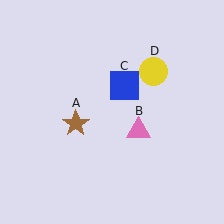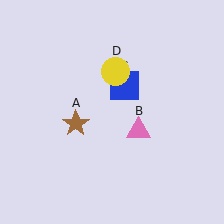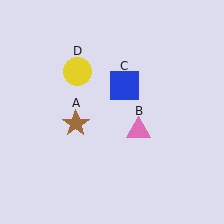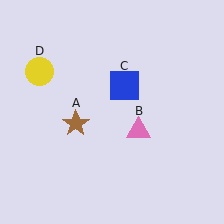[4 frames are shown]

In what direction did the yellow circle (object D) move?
The yellow circle (object D) moved left.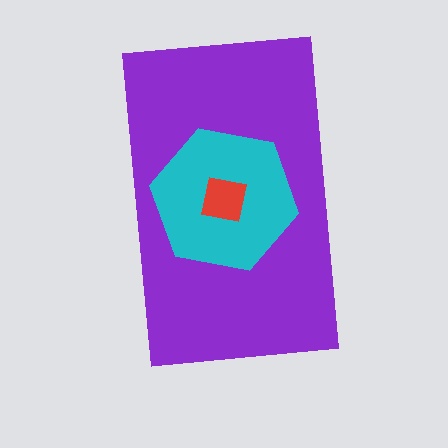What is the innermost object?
The red square.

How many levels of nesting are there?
3.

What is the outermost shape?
The purple rectangle.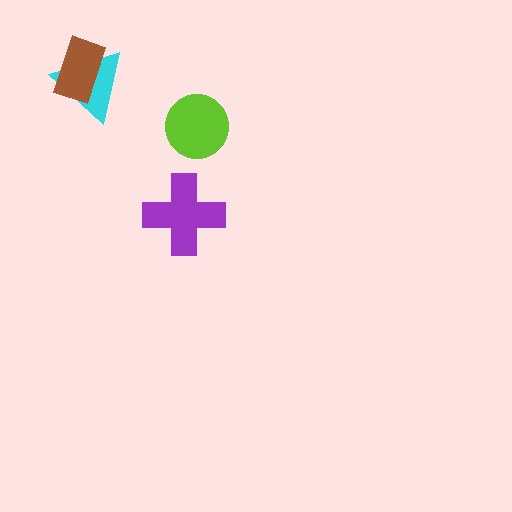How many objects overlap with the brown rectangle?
1 object overlaps with the brown rectangle.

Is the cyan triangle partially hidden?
Yes, it is partially covered by another shape.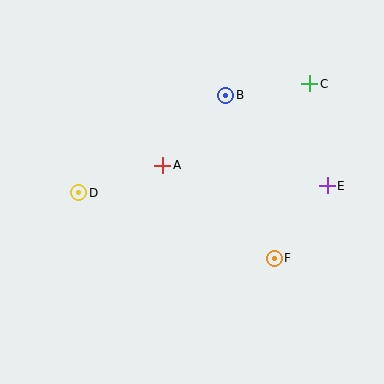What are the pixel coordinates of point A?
Point A is at (163, 165).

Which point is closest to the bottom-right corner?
Point F is closest to the bottom-right corner.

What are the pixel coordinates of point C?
Point C is at (310, 84).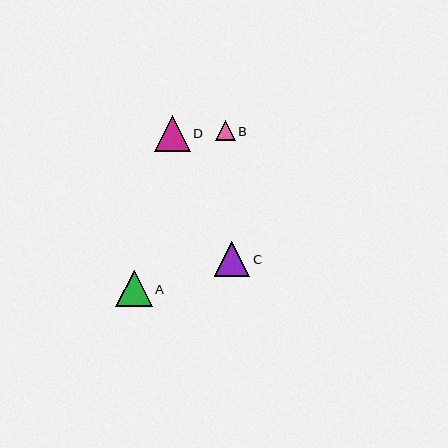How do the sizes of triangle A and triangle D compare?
Triangle A and triangle D are approximately the same size.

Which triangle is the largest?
Triangle A is the largest with a size of approximately 36 pixels.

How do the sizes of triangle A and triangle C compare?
Triangle A and triangle C are approximately the same size.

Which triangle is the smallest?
Triangle B is the smallest with a size of approximately 20 pixels.